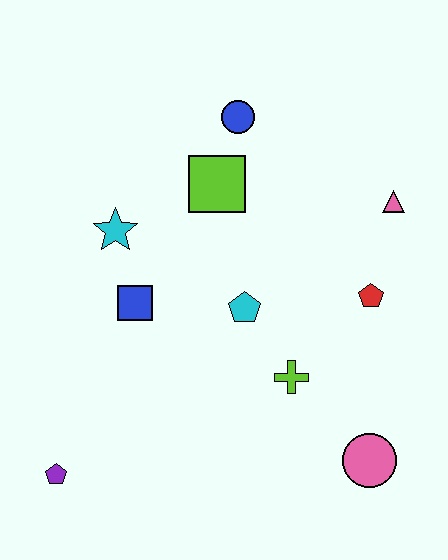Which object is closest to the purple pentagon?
The blue square is closest to the purple pentagon.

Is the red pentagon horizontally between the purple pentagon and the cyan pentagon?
No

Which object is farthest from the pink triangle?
The purple pentagon is farthest from the pink triangle.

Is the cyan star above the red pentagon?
Yes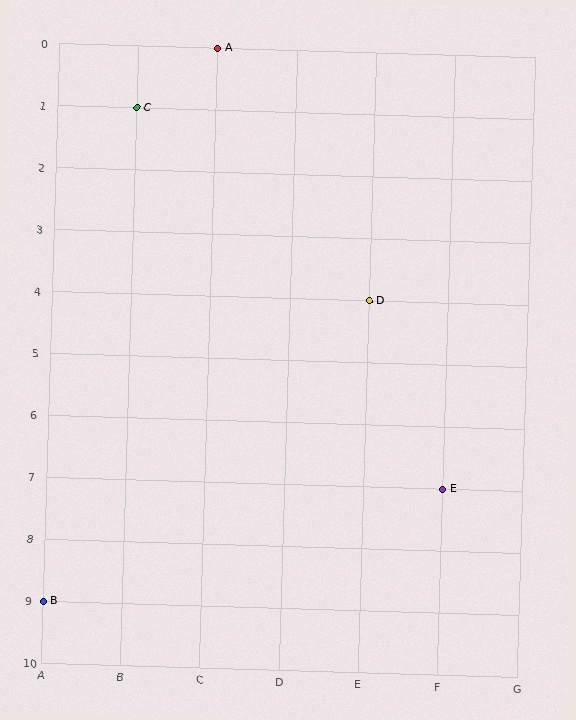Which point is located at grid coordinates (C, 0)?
Point A is at (C, 0).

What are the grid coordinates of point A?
Point A is at grid coordinates (C, 0).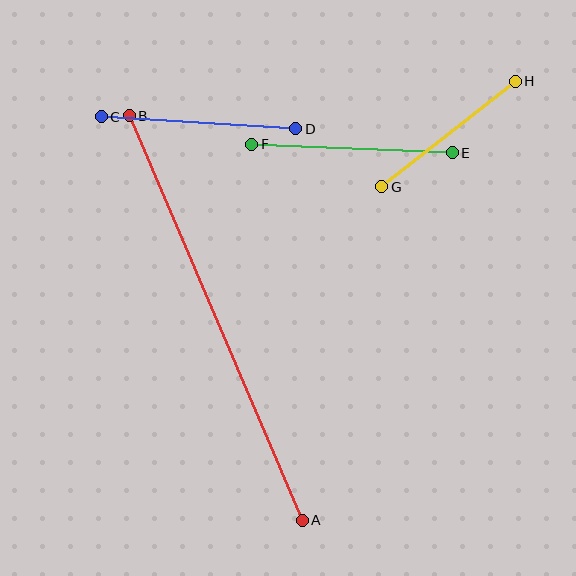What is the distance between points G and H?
The distance is approximately 170 pixels.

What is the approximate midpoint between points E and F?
The midpoint is at approximately (352, 149) pixels.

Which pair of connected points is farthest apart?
Points A and B are farthest apart.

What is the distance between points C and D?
The distance is approximately 195 pixels.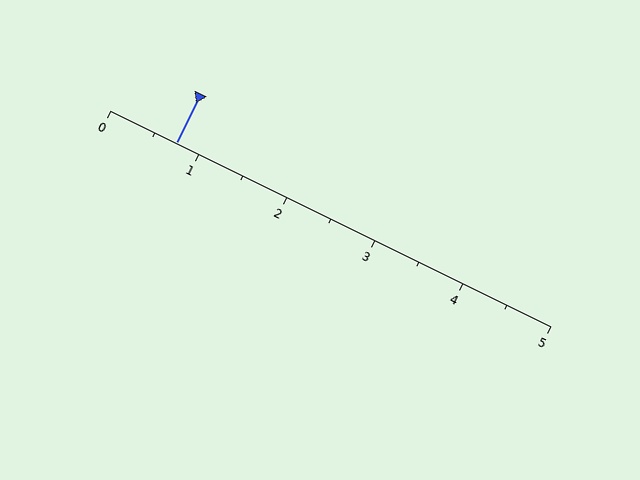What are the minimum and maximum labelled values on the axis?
The axis runs from 0 to 5.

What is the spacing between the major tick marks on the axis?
The major ticks are spaced 1 apart.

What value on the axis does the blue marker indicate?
The marker indicates approximately 0.8.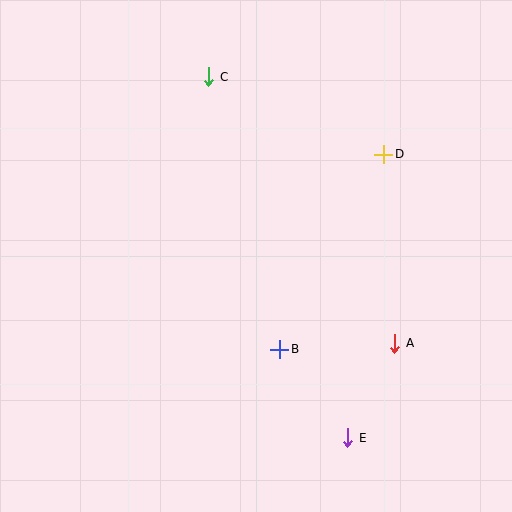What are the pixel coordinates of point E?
Point E is at (348, 438).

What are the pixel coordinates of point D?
Point D is at (384, 154).